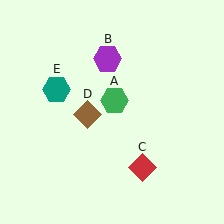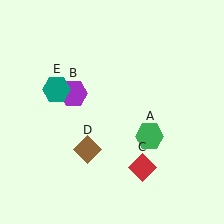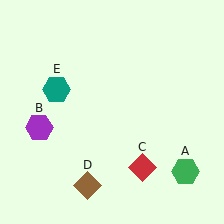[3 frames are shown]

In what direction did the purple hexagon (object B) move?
The purple hexagon (object B) moved down and to the left.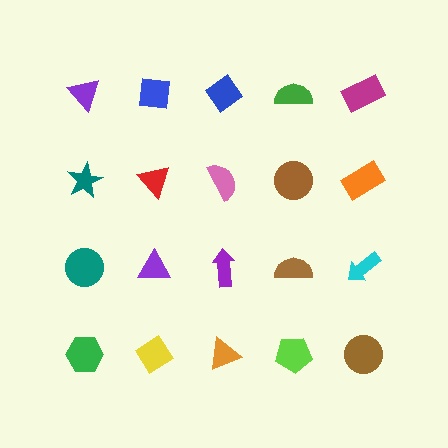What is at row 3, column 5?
A cyan arrow.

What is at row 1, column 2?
A blue square.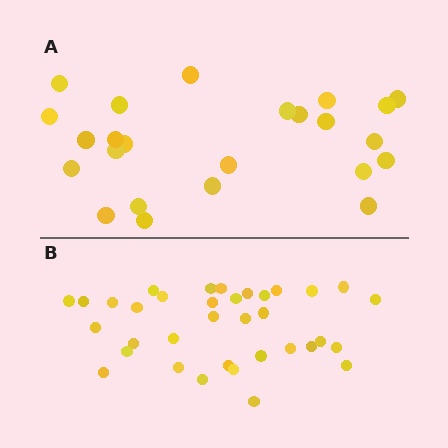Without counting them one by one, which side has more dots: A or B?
Region B (the bottom region) has more dots.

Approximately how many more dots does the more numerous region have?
Region B has roughly 12 or so more dots than region A.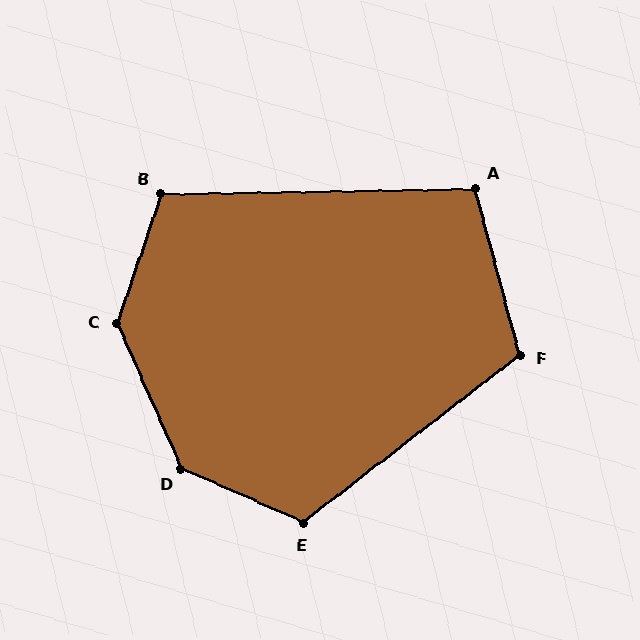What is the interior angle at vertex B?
Approximately 110 degrees (obtuse).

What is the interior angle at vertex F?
Approximately 113 degrees (obtuse).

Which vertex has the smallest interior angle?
A, at approximately 104 degrees.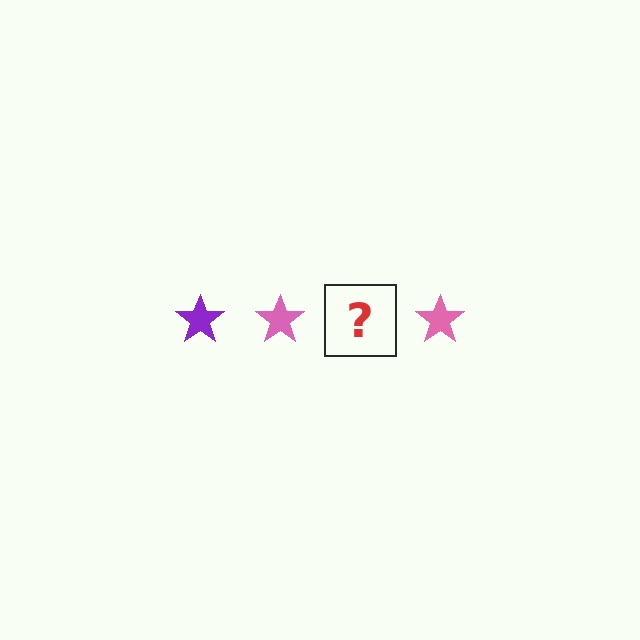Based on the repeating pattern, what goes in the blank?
The blank should be a purple star.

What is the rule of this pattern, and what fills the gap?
The rule is that the pattern cycles through purple, pink stars. The gap should be filled with a purple star.